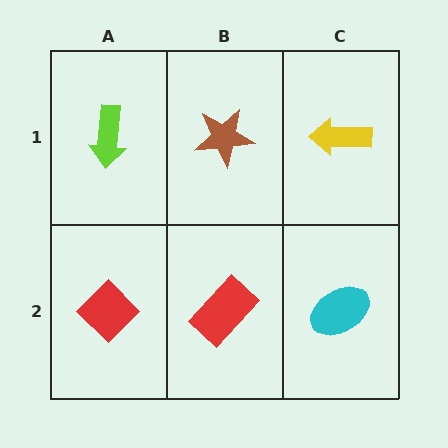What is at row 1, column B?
A brown star.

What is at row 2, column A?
A red diamond.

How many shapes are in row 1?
3 shapes.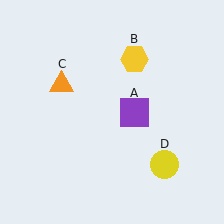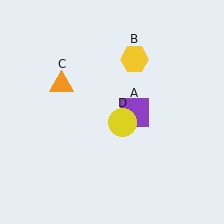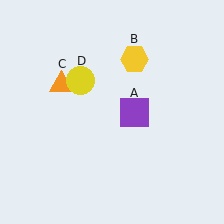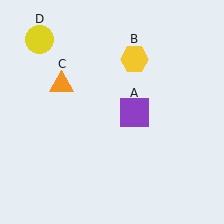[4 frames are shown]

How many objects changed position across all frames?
1 object changed position: yellow circle (object D).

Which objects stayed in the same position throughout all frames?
Purple square (object A) and yellow hexagon (object B) and orange triangle (object C) remained stationary.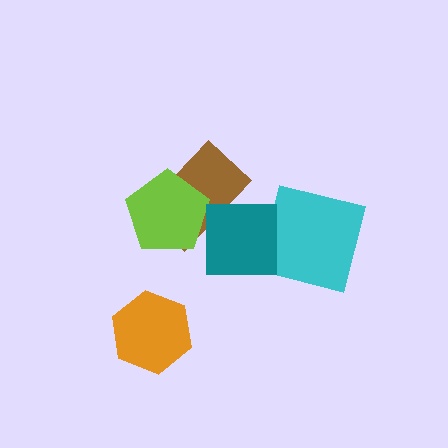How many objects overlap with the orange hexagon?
0 objects overlap with the orange hexagon.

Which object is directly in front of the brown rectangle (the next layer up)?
The lime pentagon is directly in front of the brown rectangle.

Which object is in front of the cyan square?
The teal square is in front of the cyan square.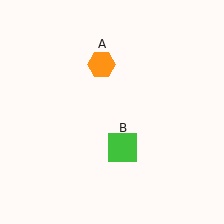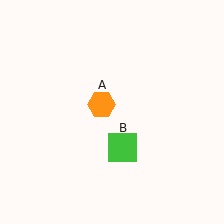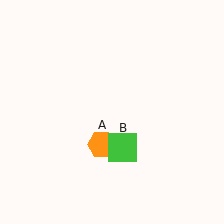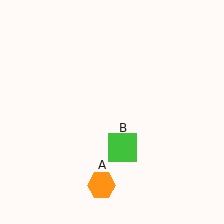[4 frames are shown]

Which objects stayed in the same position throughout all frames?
Green square (object B) remained stationary.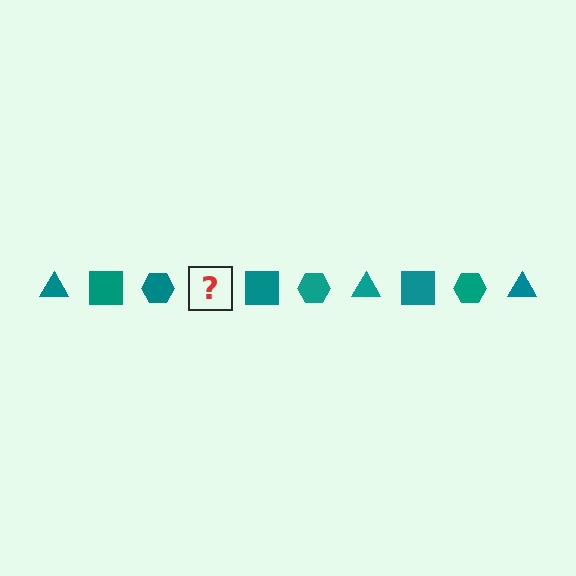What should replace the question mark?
The question mark should be replaced with a teal triangle.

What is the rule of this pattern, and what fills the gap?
The rule is that the pattern cycles through triangle, square, hexagon shapes in teal. The gap should be filled with a teal triangle.